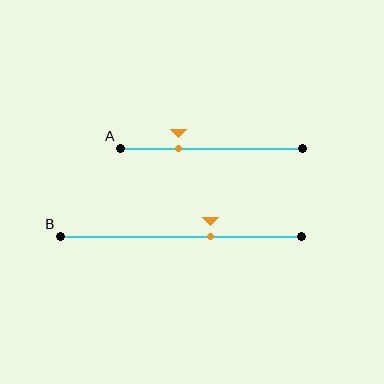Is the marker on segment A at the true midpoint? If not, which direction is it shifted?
No, the marker on segment A is shifted to the left by about 18% of the segment length.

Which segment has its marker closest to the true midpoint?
Segment B has its marker closest to the true midpoint.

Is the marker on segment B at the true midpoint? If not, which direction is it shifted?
No, the marker on segment B is shifted to the right by about 12% of the segment length.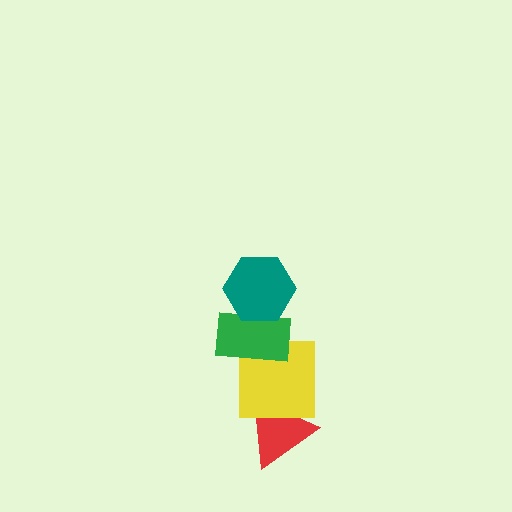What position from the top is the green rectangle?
The green rectangle is 2nd from the top.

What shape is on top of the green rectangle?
The teal hexagon is on top of the green rectangle.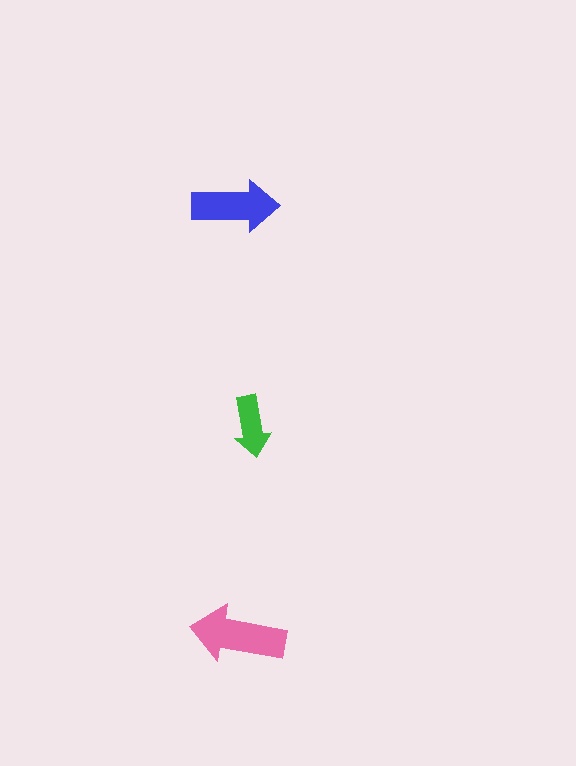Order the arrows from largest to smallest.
the pink one, the blue one, the green one.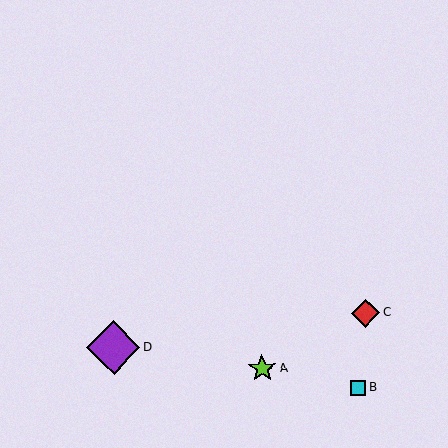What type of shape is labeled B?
Shape B is a cyan square.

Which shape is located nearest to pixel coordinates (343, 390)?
The cyan square (labeled B) at (358, 388) is nearest to that location.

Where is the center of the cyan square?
The center of the cyan square is at (358, 388).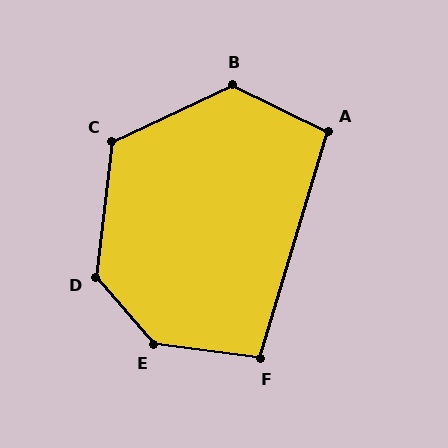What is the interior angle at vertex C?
Approximately 122 degrees (obtuse).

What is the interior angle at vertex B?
Approximately 129 degrees (obtuse).